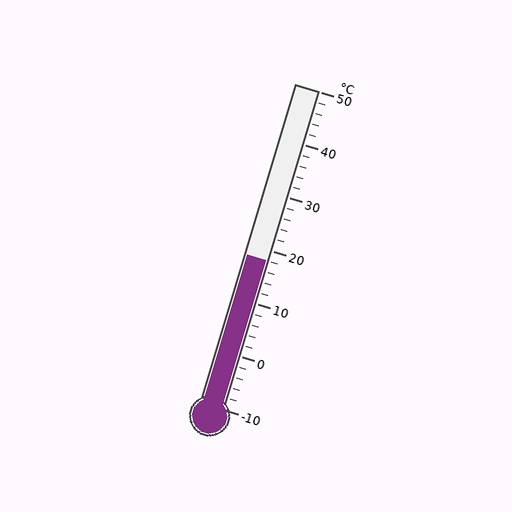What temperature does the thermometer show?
The thermometer shows approximately 18°C.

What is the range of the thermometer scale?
The thermometer scale ranges from -10°C to 50°C.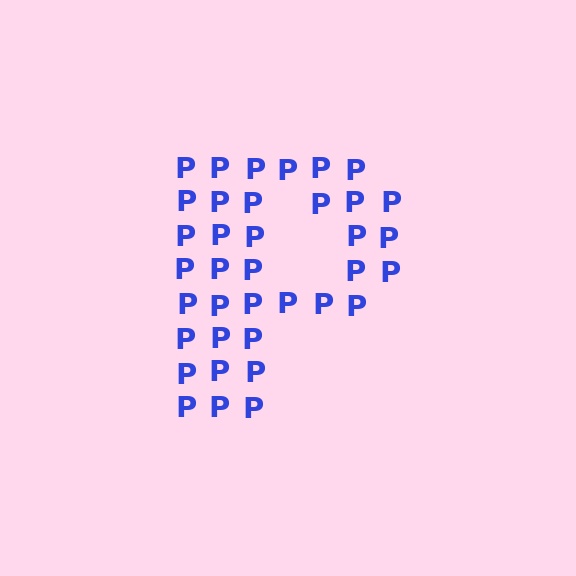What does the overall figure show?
The overall figure shows the letter P.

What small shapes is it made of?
It is made of small letter P's.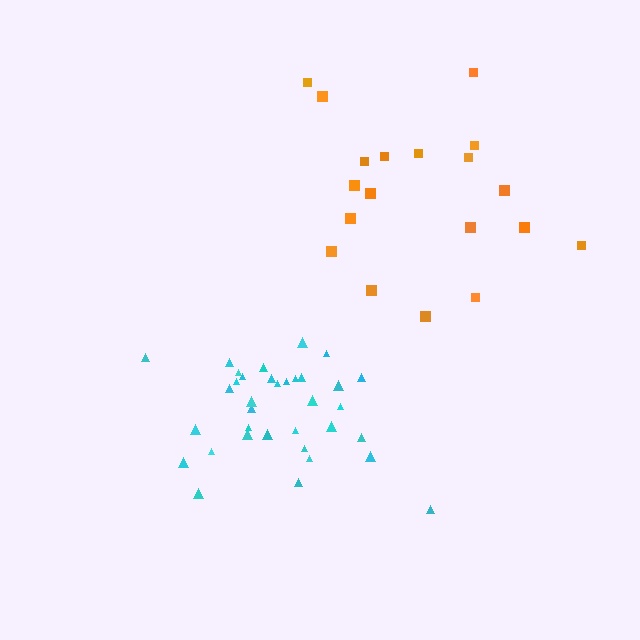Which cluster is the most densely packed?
Cyan.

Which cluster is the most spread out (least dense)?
Orange.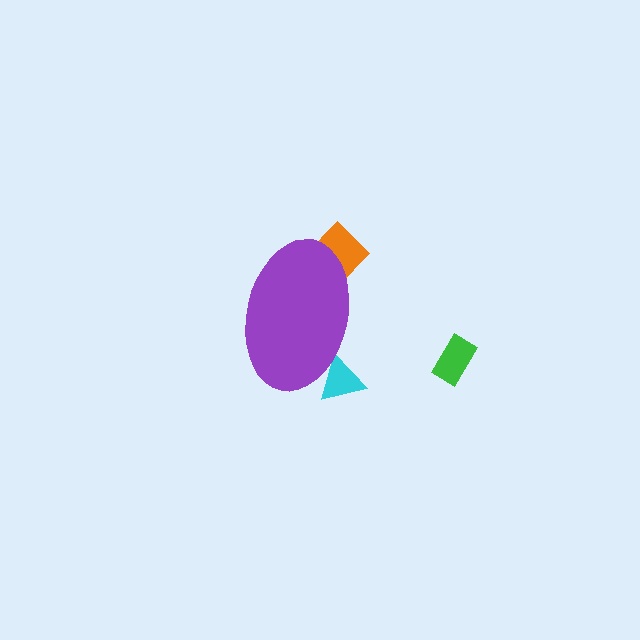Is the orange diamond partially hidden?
Yes, the orange diamond is partially hidden behind the purple ellipse.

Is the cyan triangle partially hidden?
Yes, the cyan triangle is partially hidden behind the purple ellipse.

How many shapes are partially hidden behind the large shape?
2 shapes are partially hidden.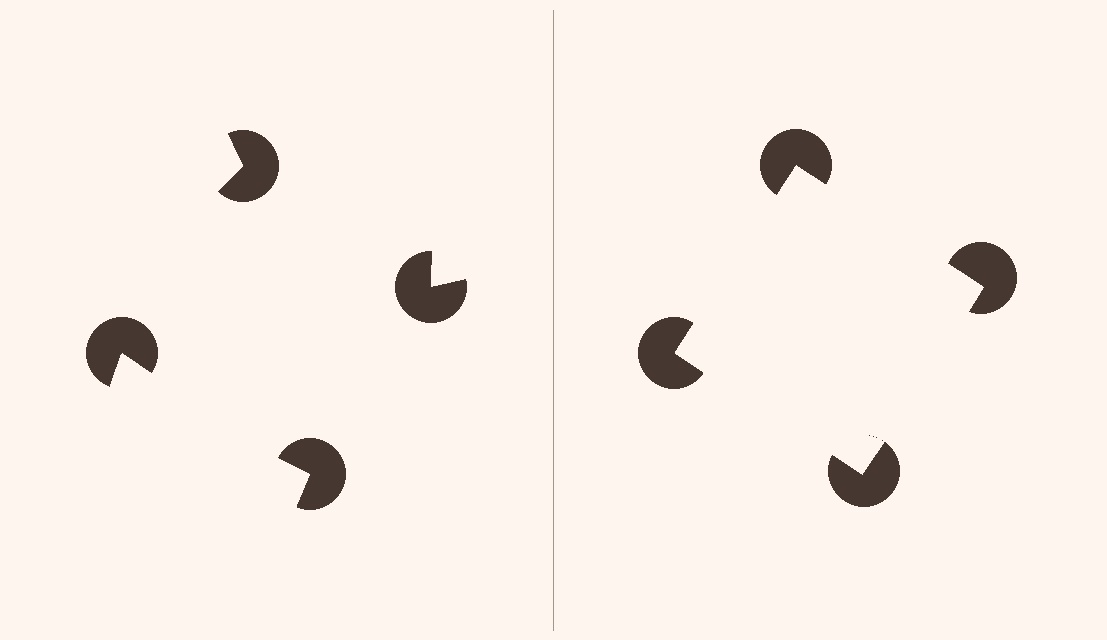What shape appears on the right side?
An illusory square.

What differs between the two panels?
The pac-man discs are positioned identically on both sides; only the wedge orientations differ. On the right they align to a square; on the left they are misaligned.